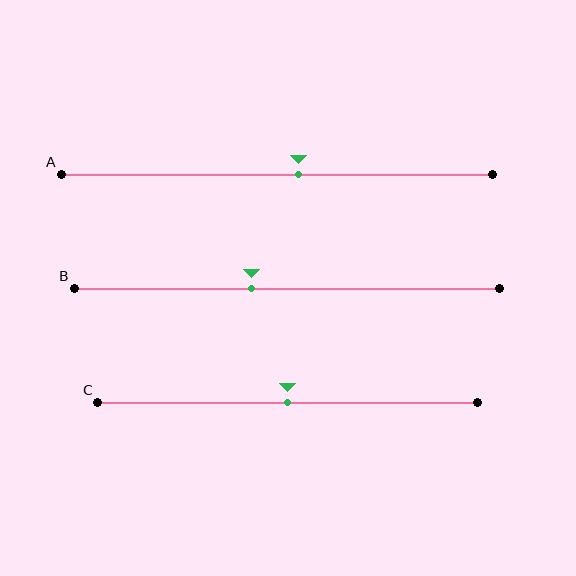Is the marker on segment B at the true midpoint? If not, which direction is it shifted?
No, the marker on segment B is shifted to the left by about 8% of the segment length.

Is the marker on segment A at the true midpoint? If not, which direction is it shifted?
No, the marker on segment A is shifted to the right by about 5% of the segment length.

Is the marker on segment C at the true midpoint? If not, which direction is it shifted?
Yes, the marker on segment C is at the true midpoint.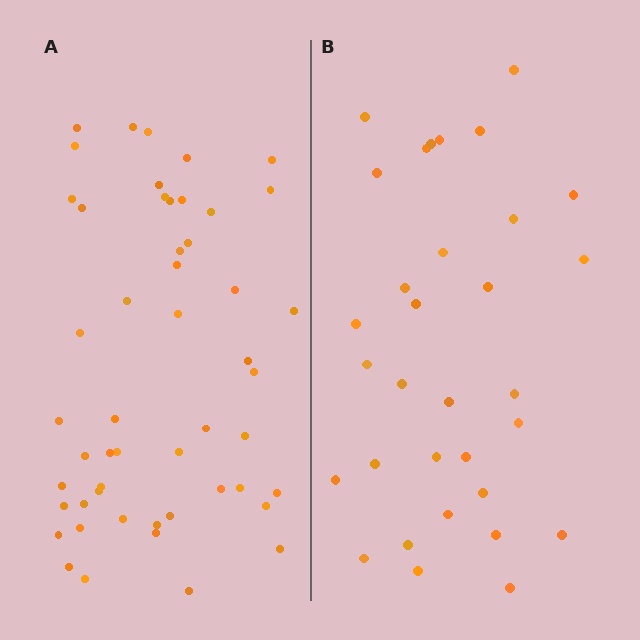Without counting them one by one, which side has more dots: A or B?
Region A (the left region) has more dots.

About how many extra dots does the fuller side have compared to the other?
Region A has approximately 20 more dots than region B.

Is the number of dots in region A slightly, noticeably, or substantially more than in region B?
Region A has substantially more. The ratio is roughly 1.6 to 1.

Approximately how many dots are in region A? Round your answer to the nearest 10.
About 50 dots. (The exact count is 51, which rounds to 50.)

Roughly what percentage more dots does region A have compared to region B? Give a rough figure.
About 60% more.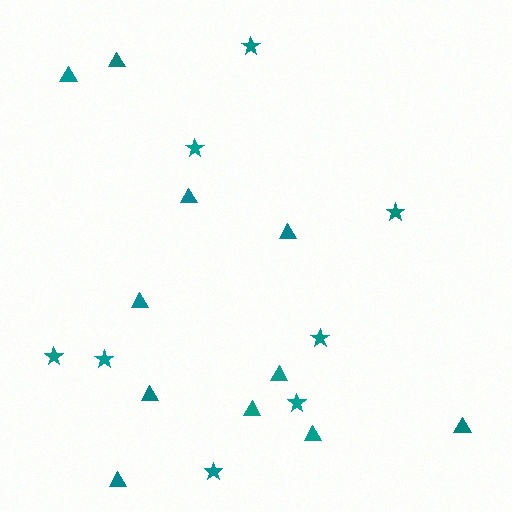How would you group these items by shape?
There are 2 groups: one group of triangles (11) and one group of stars (8).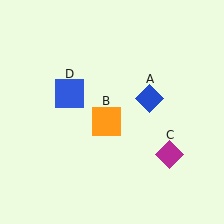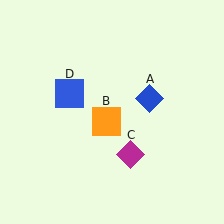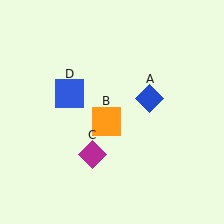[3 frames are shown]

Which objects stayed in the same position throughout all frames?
Blue diamond (object A) and orange square (object B) and blue square (object D) remained stationary.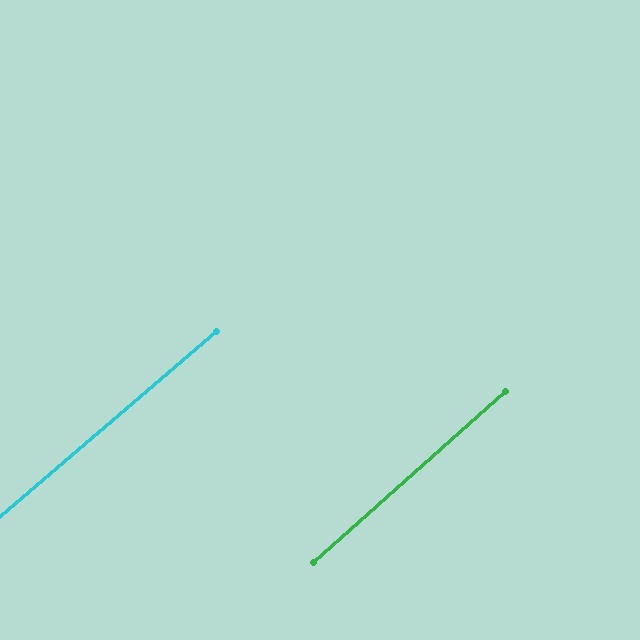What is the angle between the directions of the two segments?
Approximately 1 degree.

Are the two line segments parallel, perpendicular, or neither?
Parallel — their directions differ by only 1.0°.